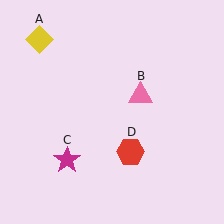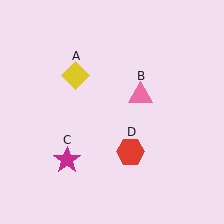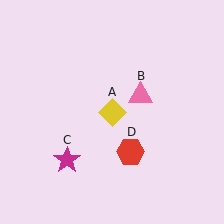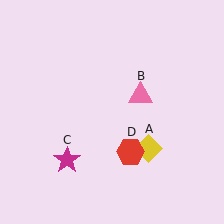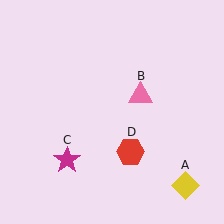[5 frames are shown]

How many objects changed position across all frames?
1 object changed position: yellow diamond (object A).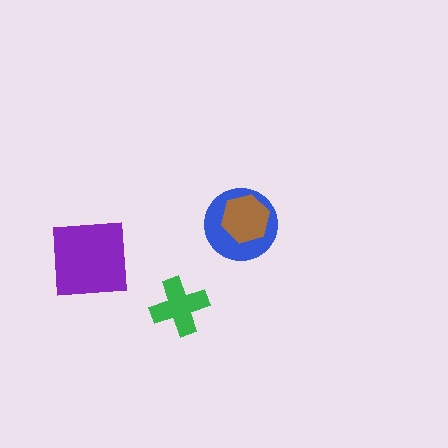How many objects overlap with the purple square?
0 objects overlap with the purple square.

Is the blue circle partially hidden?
Yes, it is partially covered by another shape.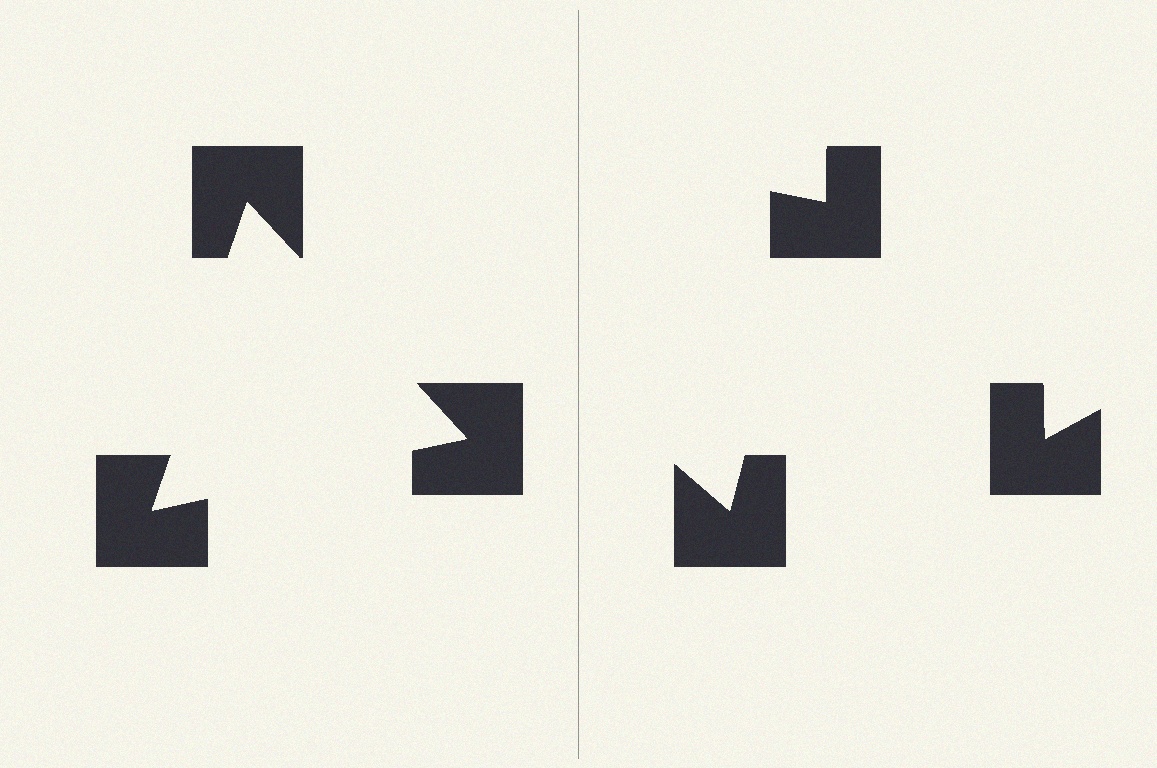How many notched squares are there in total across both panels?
6 — 3 on each side.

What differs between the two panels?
The notched squares are positioned identically on both sides; only the wedge orientations differ. On the left they align to a triangle; on the right they are misaligned.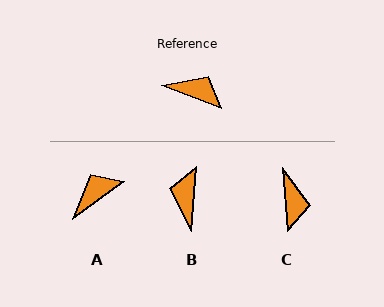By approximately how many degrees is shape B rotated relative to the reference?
Approximately 106 degrees counter-clockwise.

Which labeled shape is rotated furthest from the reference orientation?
B, about 106 degrees away.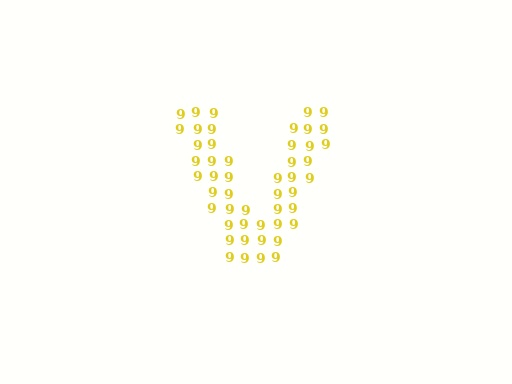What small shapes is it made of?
It is made of small digit 9's.